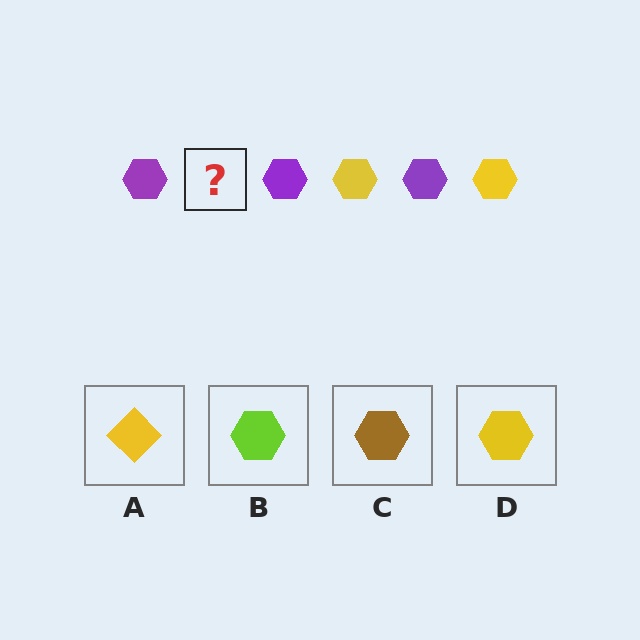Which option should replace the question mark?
Option D.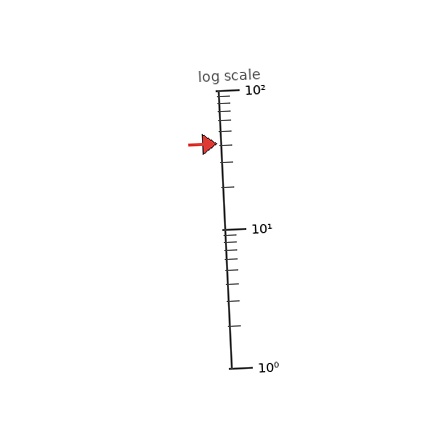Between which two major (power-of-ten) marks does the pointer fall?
The pointer is between 10 and 100.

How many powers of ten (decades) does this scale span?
The scale spans 2 decades, from 1 to 100.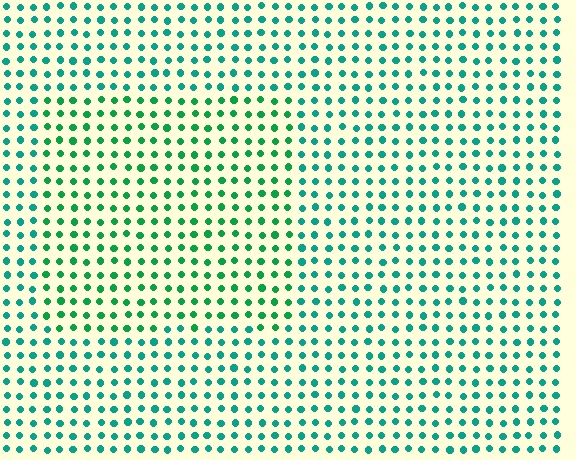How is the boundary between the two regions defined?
The boundary is defined purely by a slight shift in hue (about 28 degrees). Spacing, size, and orientation are identical on both sides.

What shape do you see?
I see a rectangle.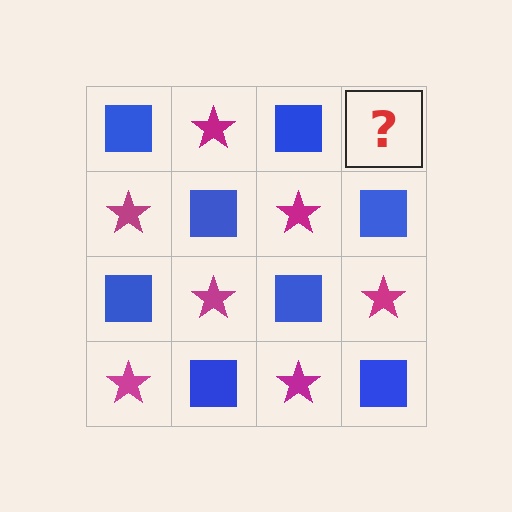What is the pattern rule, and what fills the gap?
The rule is that it alternates blue square and magenta star in a checkerboard pattern. The gap should be filled with a magenta star.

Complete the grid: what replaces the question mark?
The question mark should be replaced with a magenta star.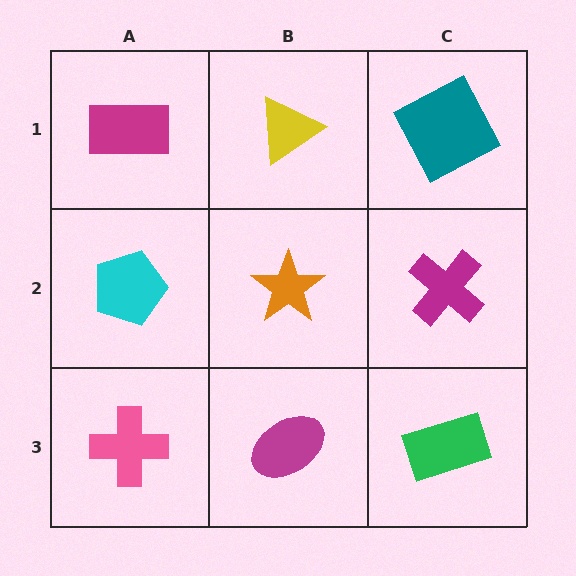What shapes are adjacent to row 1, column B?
An orange star (row 2, column B), a magenta rectangle (row 1, column A), a teal square (row 1, column C).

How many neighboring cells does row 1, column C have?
2.